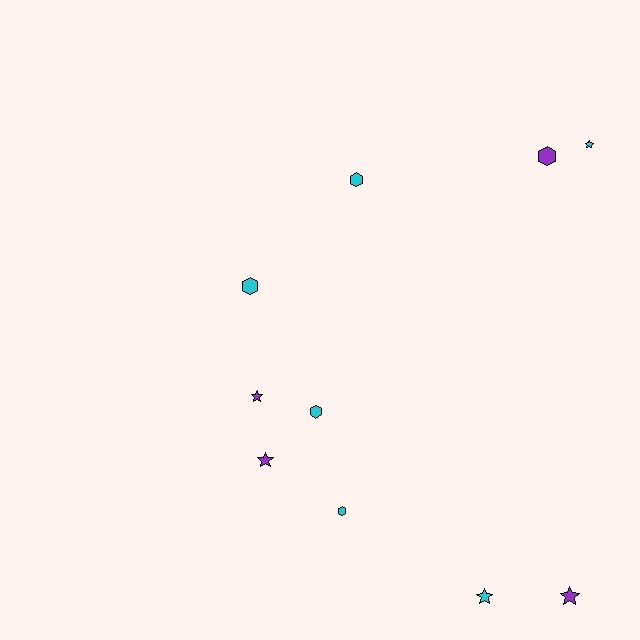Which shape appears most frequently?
Star, with 5 objects.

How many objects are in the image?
There are 10 objects.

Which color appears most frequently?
Cyan, with 6 objects.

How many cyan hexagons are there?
There are 4 cyan hexagons.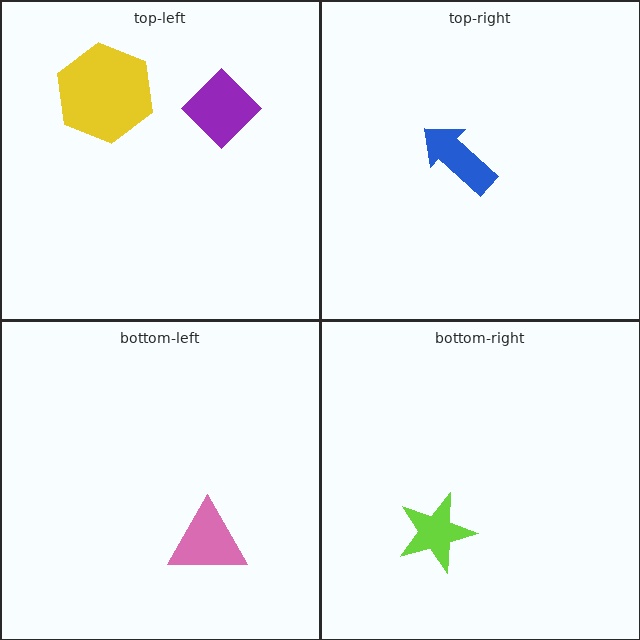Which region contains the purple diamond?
The top-left region.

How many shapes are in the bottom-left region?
1.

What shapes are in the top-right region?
The blue arrow.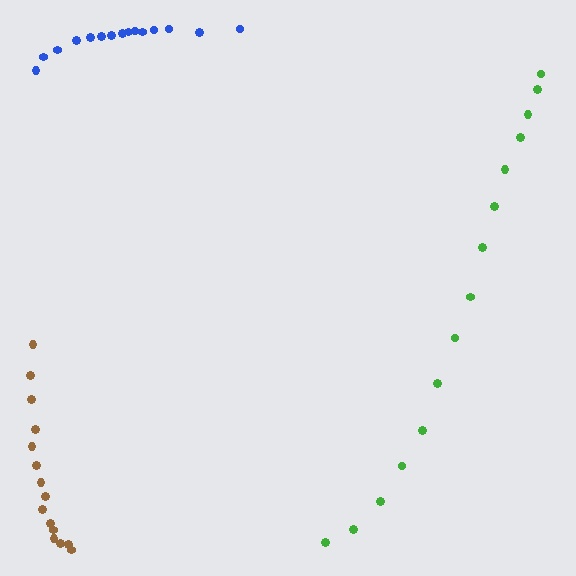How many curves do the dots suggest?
There are 3 distinct paths.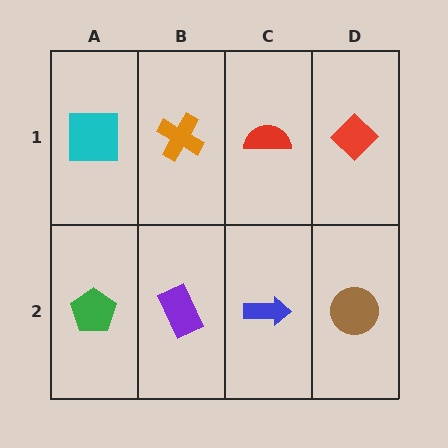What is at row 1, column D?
A red diamond.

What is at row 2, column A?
A green pentagon.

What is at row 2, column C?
A blue arrow.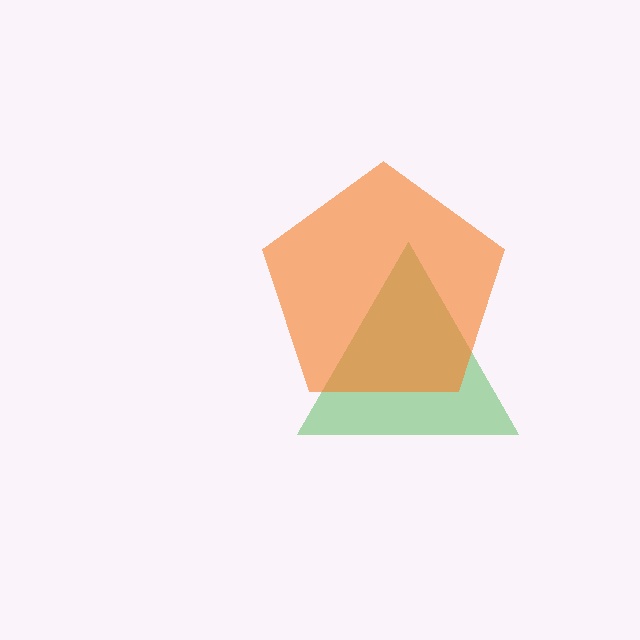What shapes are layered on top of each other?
The layered shapes are: a green triangle, an orange pentagon.